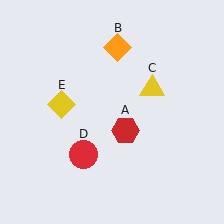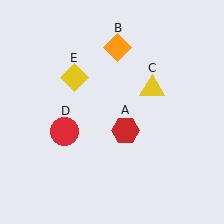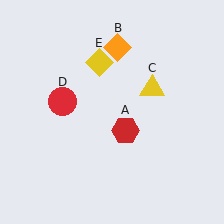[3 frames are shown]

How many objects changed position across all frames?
2 objects changed position: red circle (object D), yellow diamond (object E).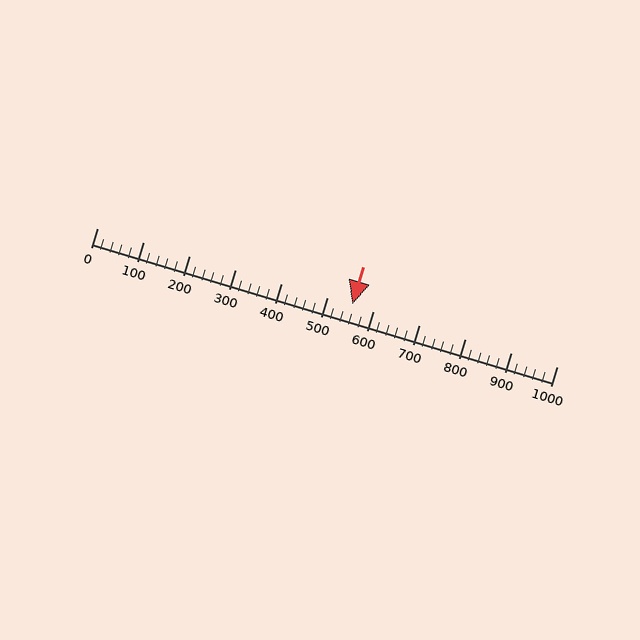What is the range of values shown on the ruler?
The ruler shows values from 0 to 1000.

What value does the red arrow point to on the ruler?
The red arrow points to approximately 555.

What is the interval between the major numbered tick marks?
The major tick marks are spaced 100 units apart.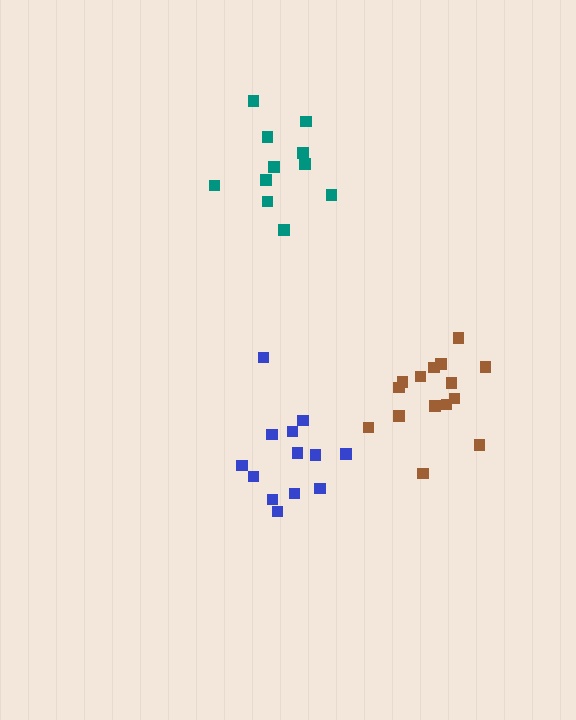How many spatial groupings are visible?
There are 3 spatial groupings.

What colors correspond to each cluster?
The clusters are colored: brown, blue, teal.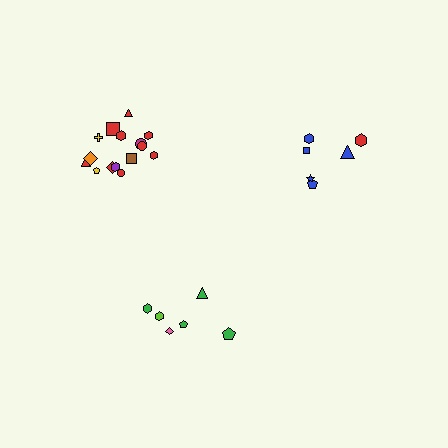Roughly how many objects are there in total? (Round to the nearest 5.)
Roughly 25 objects in total.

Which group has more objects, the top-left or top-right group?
The top-left group.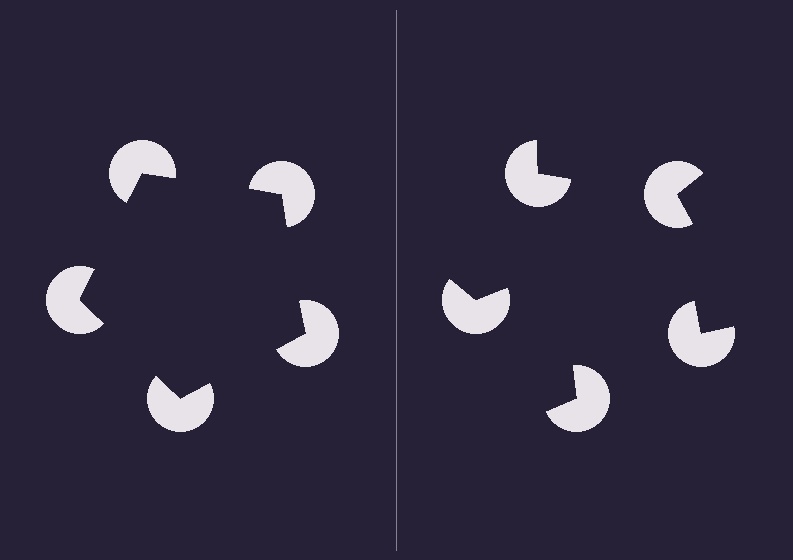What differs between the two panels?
The pac-man discs are positioned identically on both sides; only the wedge orientations differ. On the left they align to a pentagon; on the right they are misaligned.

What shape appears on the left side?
An illusory pentagon.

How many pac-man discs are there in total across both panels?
10 — 5 on each side.